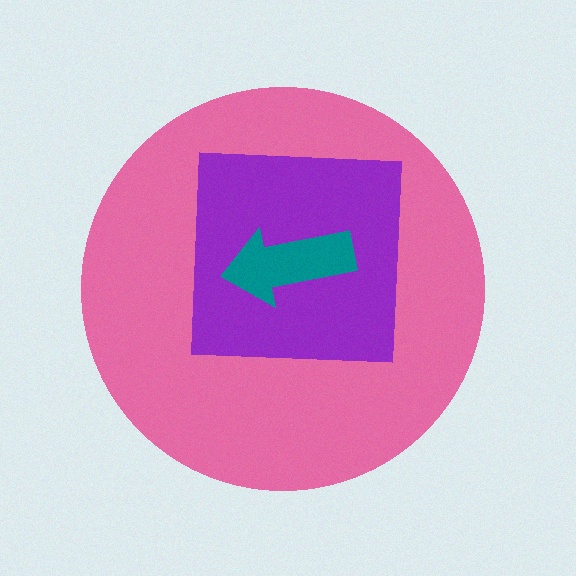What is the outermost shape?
The pink circle.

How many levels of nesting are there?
3.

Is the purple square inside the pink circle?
Yes.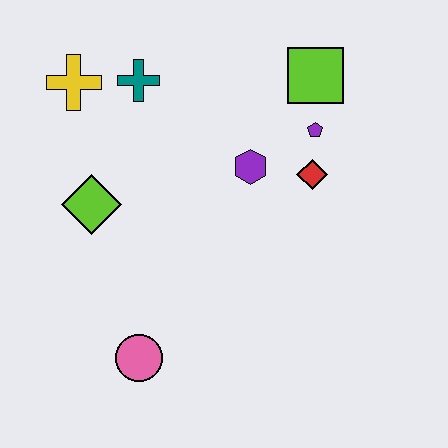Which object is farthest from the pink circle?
The lime square is farthest from the pink circle.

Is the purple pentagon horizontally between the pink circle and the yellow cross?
No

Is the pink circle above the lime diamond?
No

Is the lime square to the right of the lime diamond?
Yes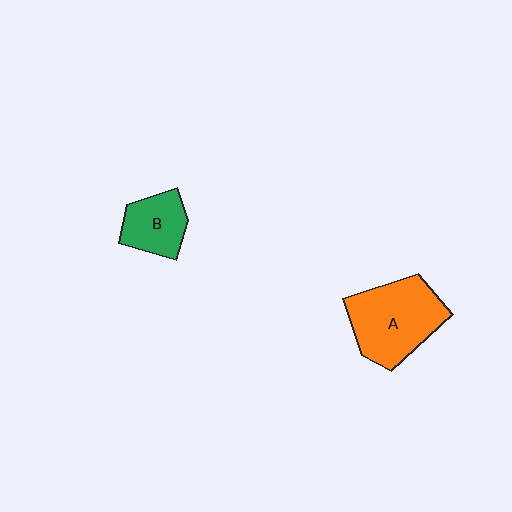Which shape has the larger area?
Shape A (orange).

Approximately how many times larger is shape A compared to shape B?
Approximately 1.8 times.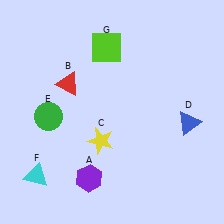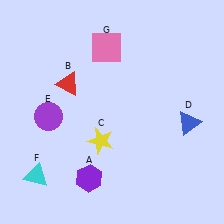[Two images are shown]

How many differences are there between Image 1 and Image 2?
There are 2 differences between the two images.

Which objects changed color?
E changed from green to purple. G changed from lime to pink.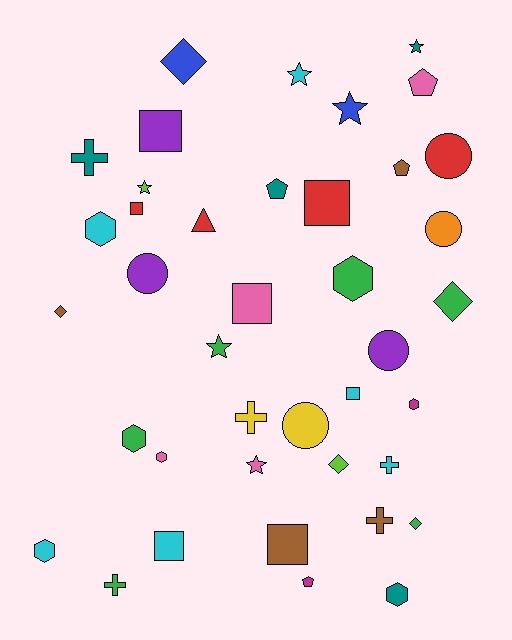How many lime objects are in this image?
There are 2 lime objects.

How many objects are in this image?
There are 40 objects.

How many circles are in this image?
There are 5 circles.